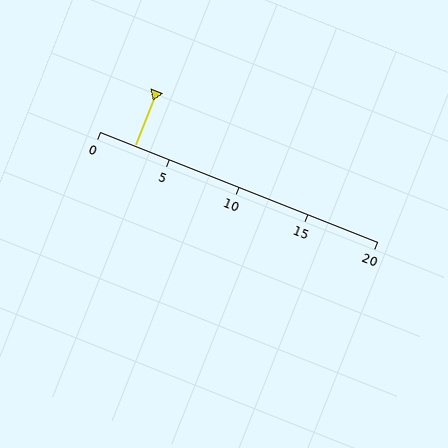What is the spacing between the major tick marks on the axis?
The major ticks are spaced 5 apart.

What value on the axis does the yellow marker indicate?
The marker indicates approximately 2.5.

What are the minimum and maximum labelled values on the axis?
The axis runs from 0 to 20.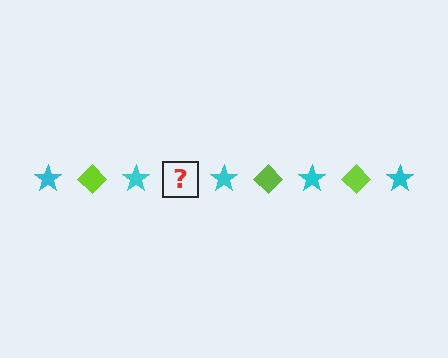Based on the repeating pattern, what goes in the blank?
The blank should be a lime diamond.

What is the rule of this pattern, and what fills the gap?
The rule is that the pattern alternates between cyan star and lime diamond. The gap should be filled with a lime diamond.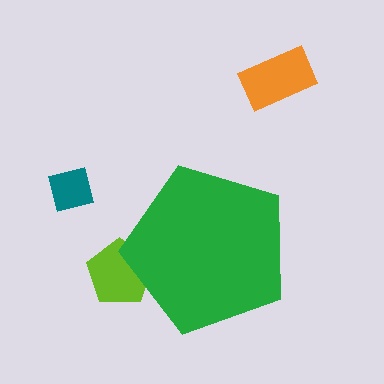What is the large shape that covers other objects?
A green pentagon.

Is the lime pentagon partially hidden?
Yes, the lime pentagon is partially hidden behind the green pentagon.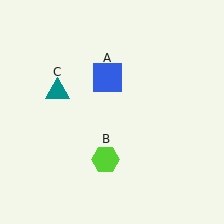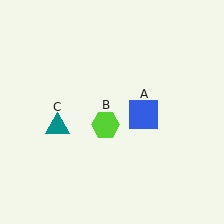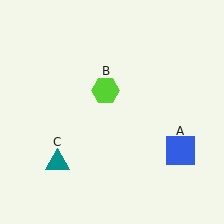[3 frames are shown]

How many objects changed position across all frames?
3 objects changed position: blue square (object A), lime hexagon (object B), teal triangle (object C).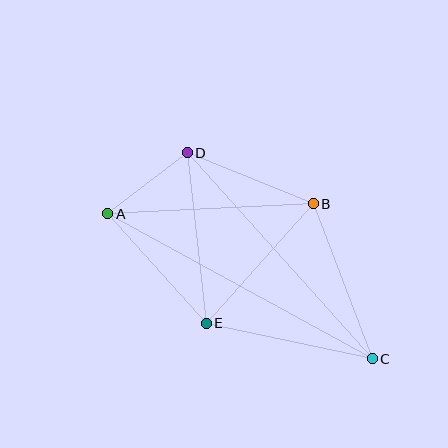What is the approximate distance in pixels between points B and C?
The distance between B and C is approximately 166 pixels.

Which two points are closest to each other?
Points A and D are closest to each other.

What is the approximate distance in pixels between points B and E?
The distance between B and E is approximately 161 pixels.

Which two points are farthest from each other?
Points A and C are farthest from each other.